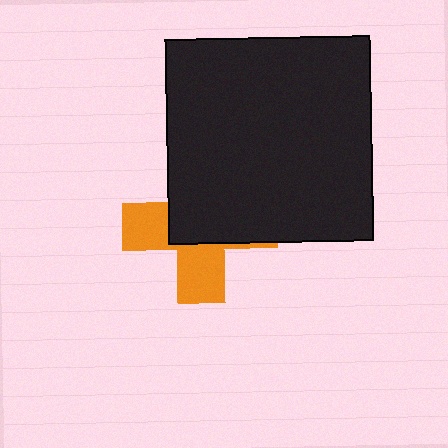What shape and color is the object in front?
The object in front is a black square.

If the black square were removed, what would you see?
You would see the complete orange cross.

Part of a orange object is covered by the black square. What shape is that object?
It is a cross.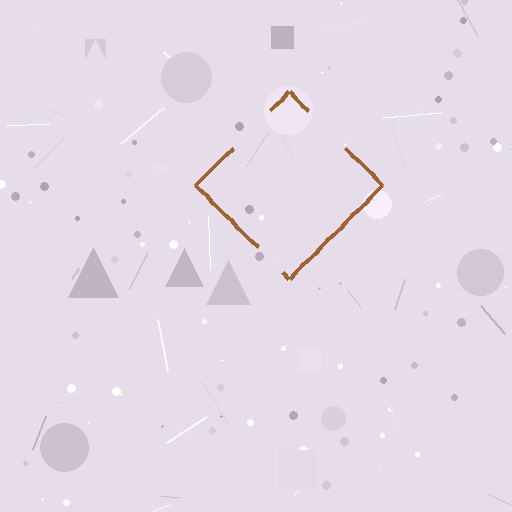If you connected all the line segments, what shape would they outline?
They would outline a diamond.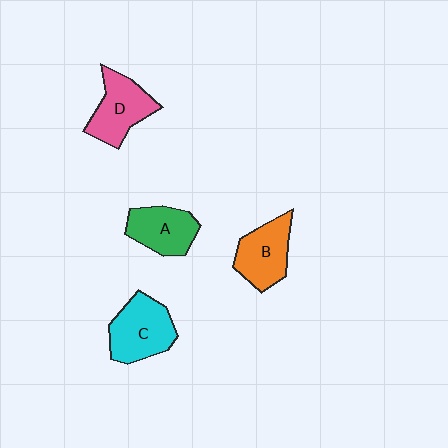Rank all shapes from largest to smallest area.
From largest to smallest: C (cyan), D (pink), B (orange), A (green).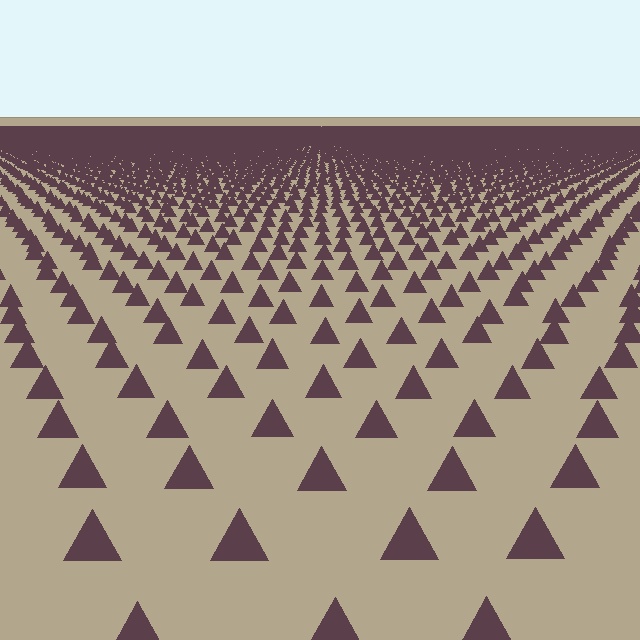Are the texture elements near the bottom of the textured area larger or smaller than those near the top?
Larger. Near the bottom, elements are closer to the viewer and appear at a bigger on-screen size.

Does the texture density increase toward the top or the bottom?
Density increases toward the top.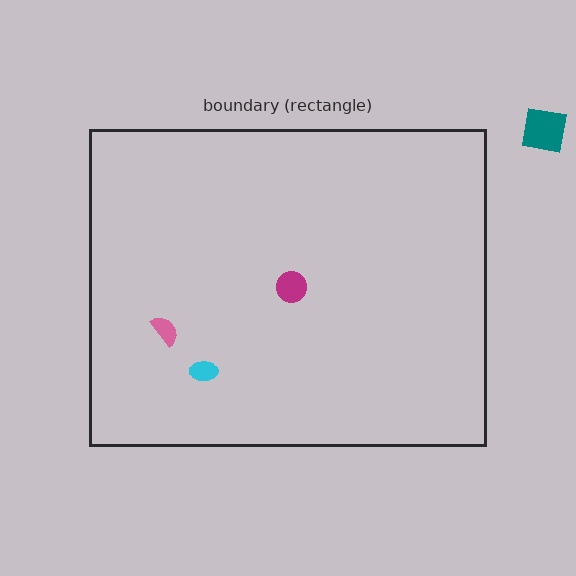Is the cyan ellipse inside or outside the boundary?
Inside.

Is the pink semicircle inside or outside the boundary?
Inside.